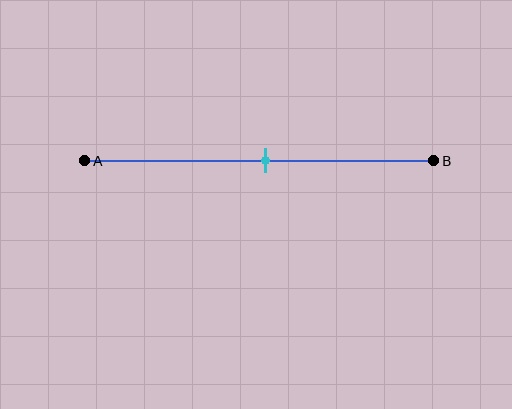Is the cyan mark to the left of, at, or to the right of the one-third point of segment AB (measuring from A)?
The cyan mark is to the right of the one-third point of segment AB.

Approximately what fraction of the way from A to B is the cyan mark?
The cyan mark is approximately 50% of the way from A to B.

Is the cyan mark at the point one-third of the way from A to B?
No, the mark is at about 50% from A, not at the 33% one-third point.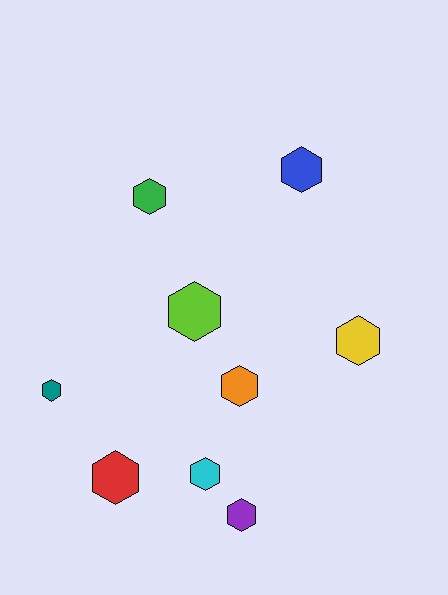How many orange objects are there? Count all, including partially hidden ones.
There is 1 orange object.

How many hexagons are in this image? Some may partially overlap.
There are 9 hexagons.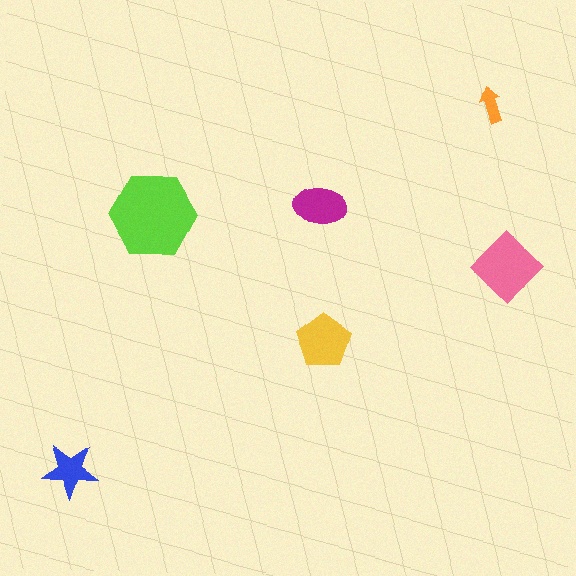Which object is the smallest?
The orange arrow.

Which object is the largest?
The lime hexagon.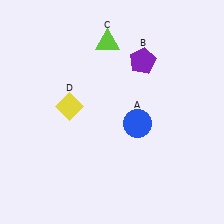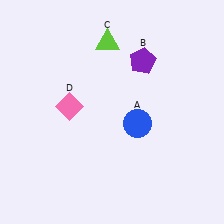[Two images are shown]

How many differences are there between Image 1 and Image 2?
There is 1 difference between the two images.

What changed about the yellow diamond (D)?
In Image 1, D is yellow. In Image 2, it changed to pink.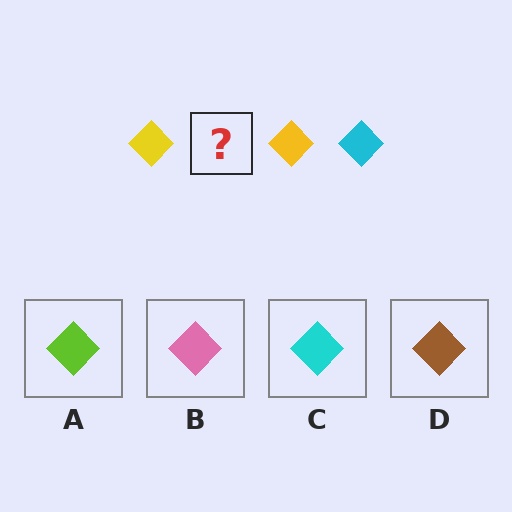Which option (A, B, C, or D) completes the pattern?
C.